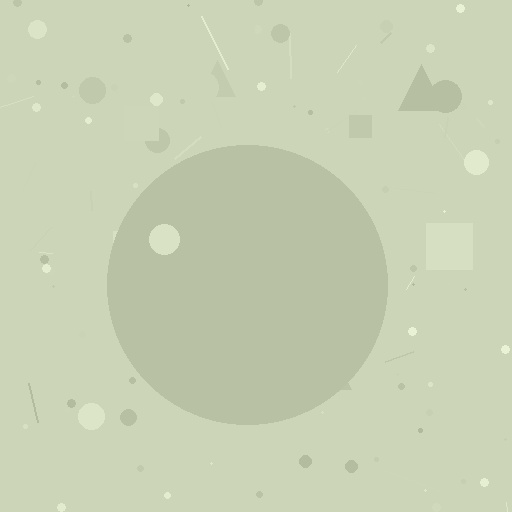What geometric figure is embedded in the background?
A circle is embedded in the background.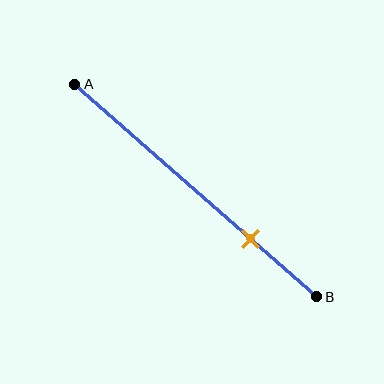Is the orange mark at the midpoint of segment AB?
No, the mark is at about 75% from A, not at the 50% midpoint.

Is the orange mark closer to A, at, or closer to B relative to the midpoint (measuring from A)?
The orange mark is closer to point B than the midpoint of segment AB.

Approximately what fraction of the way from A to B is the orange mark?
The orange mark is approximately 75% of the way from A to B.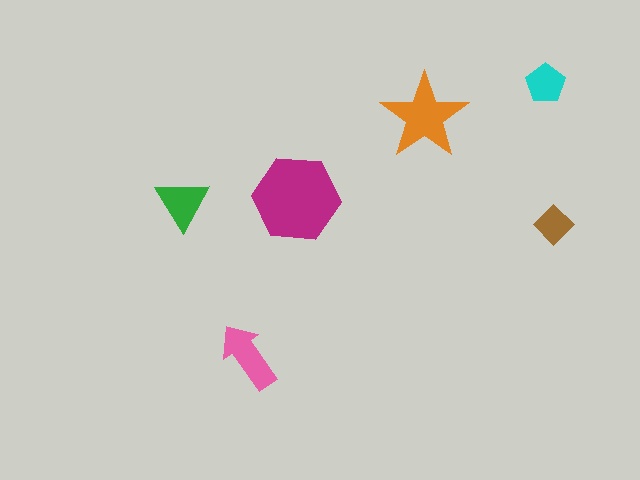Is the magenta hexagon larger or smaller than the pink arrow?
Larger.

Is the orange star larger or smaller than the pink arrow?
Larger.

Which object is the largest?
The magenta hexagon.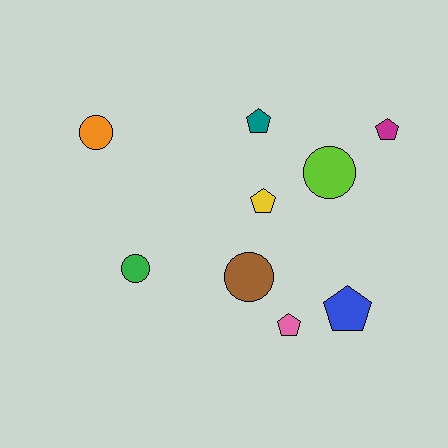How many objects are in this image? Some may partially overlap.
There are 9 objects.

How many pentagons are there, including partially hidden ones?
There are 5 pentagons.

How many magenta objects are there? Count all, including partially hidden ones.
There is 1 magenta object.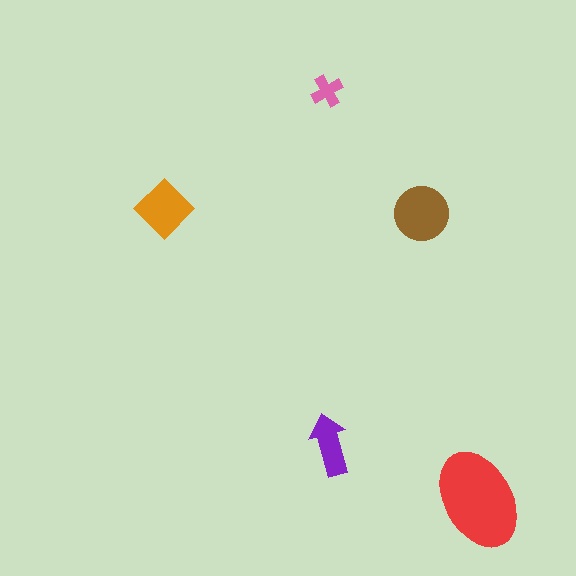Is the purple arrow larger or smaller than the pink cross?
Larger.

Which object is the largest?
The red ellipse.